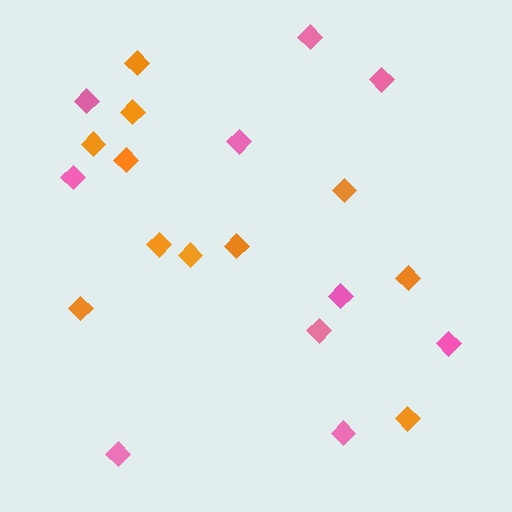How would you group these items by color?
There are 2 groups: one group of pink diamonds (10) and one group of orange diamonds (11).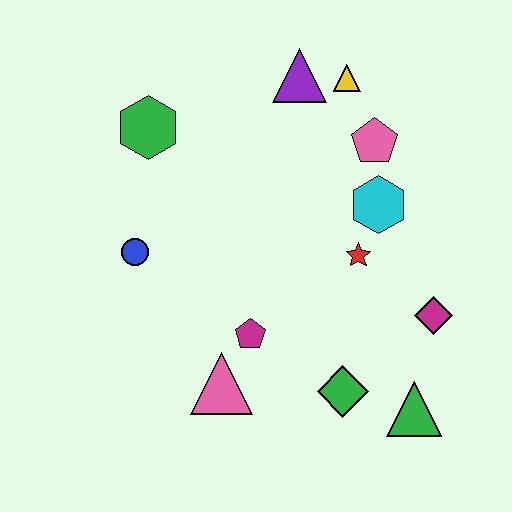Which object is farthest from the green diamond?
The green hexagon is farthest from the green diamond.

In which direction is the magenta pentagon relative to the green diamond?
The magenta pentagon is to the left of the green diamond.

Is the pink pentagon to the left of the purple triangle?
No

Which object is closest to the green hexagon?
The blue circle is closest to the green hexagon.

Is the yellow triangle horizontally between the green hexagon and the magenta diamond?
Yes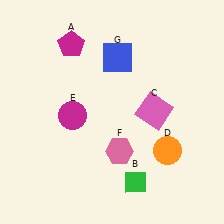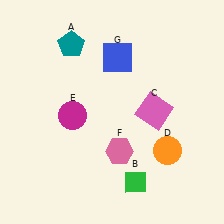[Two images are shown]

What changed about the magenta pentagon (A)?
In Image 1, A is magenta. In Image 2, it changed to teal.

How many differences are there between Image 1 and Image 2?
There is 1 difference between the two images.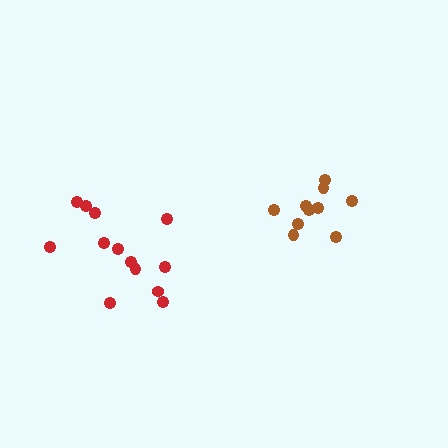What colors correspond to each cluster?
The clusters are colored: brown, red.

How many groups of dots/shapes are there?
There are 2 groups.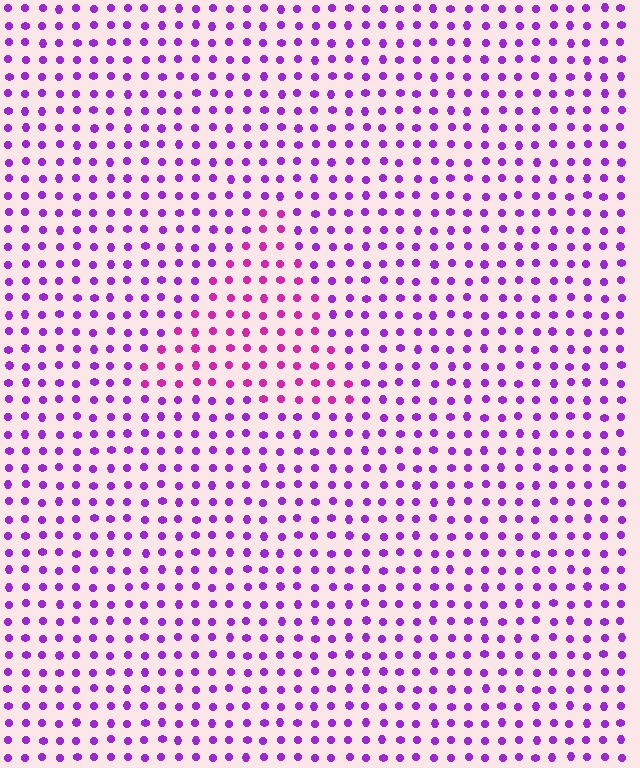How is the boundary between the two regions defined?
The boundary is defined purely by a slight shift in hue (about 33 degrees). Spacing, size, and orientation are identical on both sides.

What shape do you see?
I see a triangle.